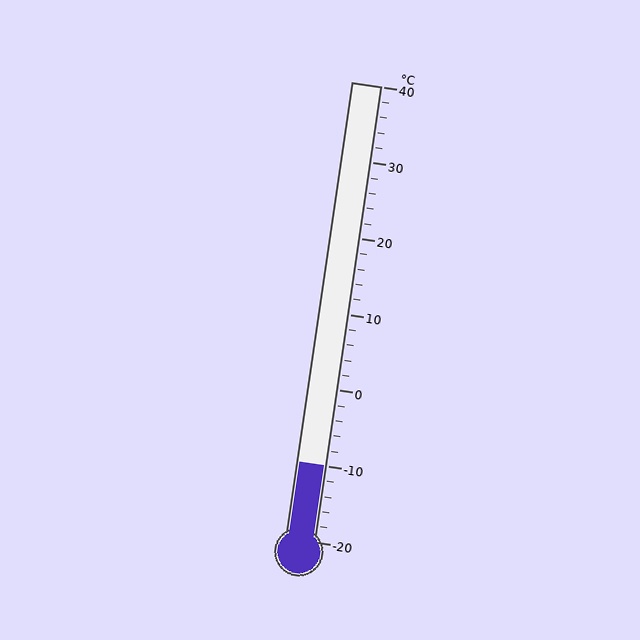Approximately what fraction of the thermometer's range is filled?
The thermometer is filled to approximately 15% of its range.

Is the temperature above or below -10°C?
The temperature is at -10°C.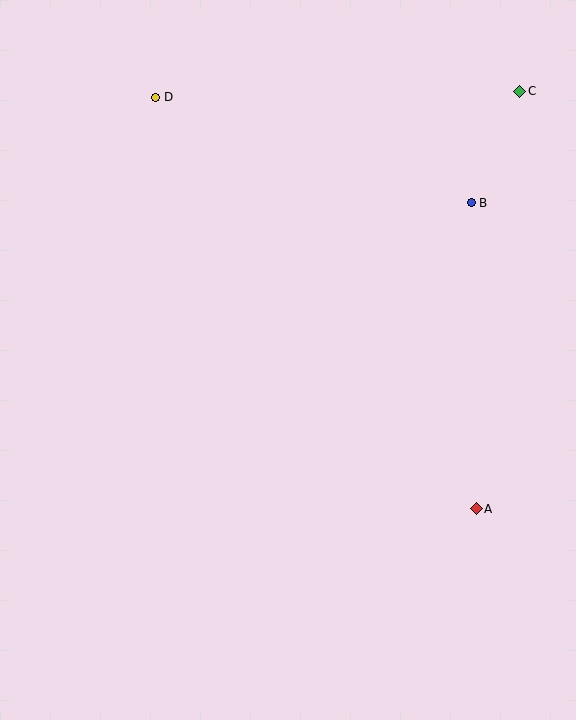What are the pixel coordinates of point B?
Point B is at (471, 203).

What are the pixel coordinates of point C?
Point C is at (520, 91).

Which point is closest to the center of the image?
Point A at (476, 509) is closest to the center.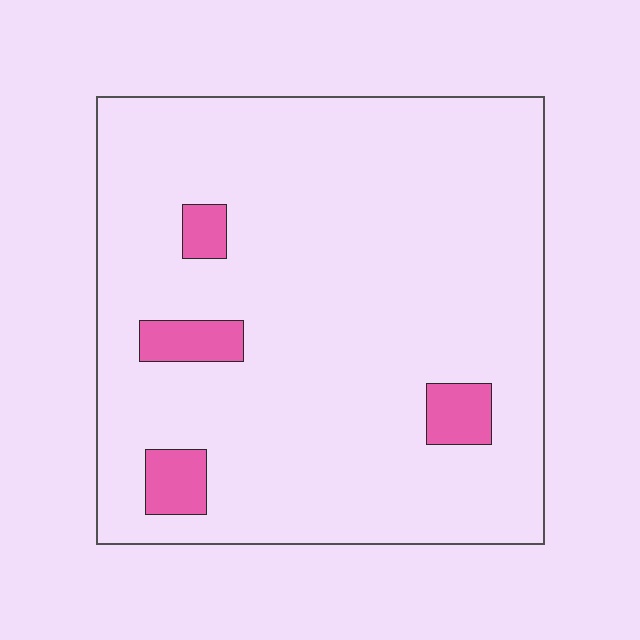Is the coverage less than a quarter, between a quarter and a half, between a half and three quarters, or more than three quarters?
Less than a quarter.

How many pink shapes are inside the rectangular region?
4.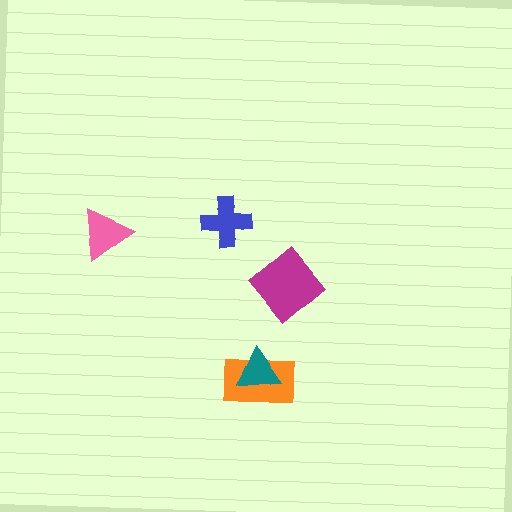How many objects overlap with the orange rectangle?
1 object overlaps with the orange rectangle.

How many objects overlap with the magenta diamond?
0 objects overlap with the magenta diamond.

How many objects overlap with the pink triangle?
0 objects overlap with the pink triangle.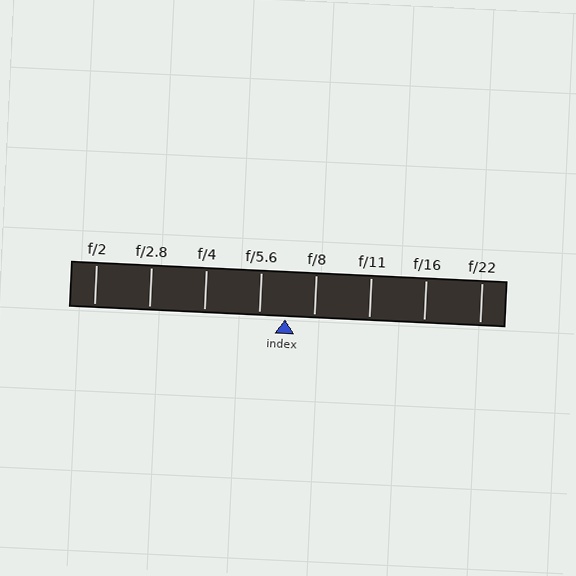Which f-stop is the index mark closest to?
The index mark is closest to f/5.6.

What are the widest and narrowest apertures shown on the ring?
The widest aperture shown is f/2 and the narrowest is f/22.